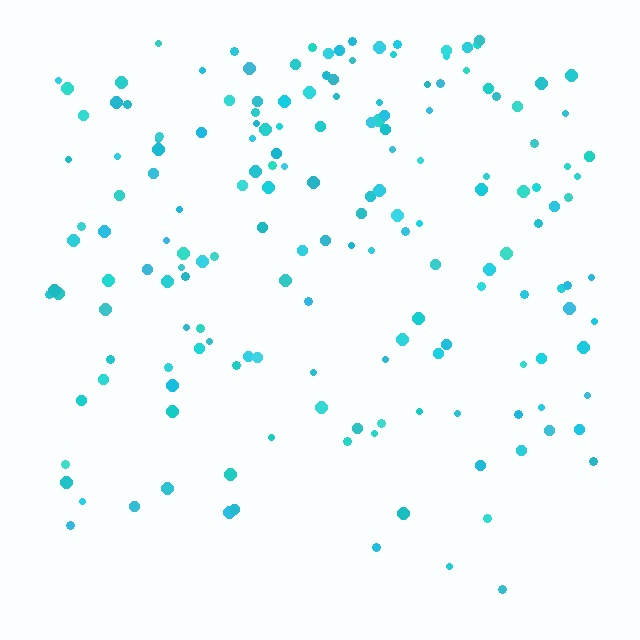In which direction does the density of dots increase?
From bottom to top, with the top side densest.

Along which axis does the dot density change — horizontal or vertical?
Vertical.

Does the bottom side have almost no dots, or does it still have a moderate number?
Still a moderate number, just noticeably fewer than the top.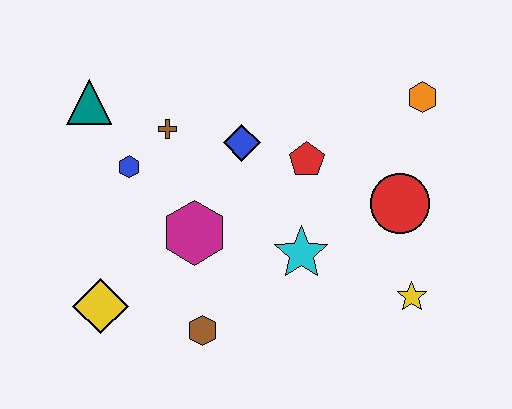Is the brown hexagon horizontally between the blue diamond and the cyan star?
No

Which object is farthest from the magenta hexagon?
The orange hexagon is farthest from the magenta hexagon.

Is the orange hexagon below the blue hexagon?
No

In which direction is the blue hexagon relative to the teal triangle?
The blue hexagon is below the teal triangle.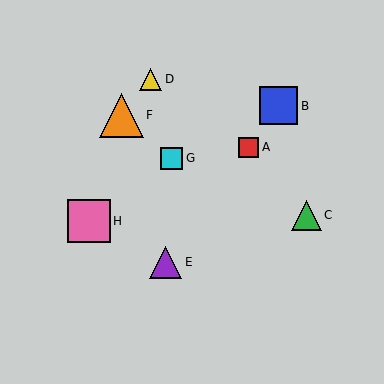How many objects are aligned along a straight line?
3 objects (A, B, E) are aligned along a straight line.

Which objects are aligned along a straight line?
Objects A, B, E are aligned along a straight line.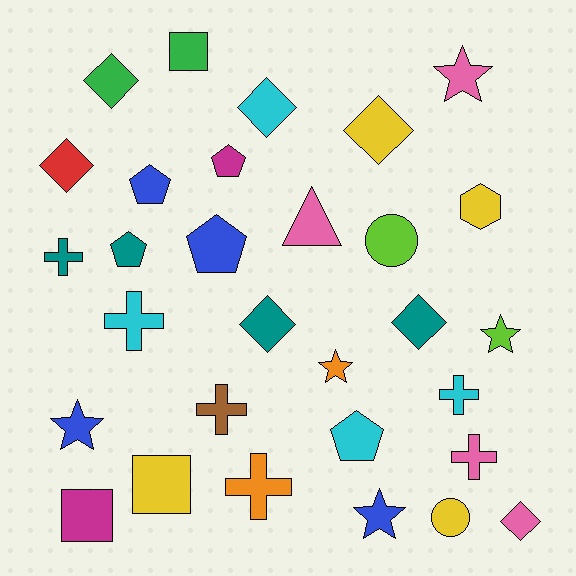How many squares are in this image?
There are 3 squares.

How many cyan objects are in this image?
There are 4 cyan objects.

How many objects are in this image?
There are 30 objects.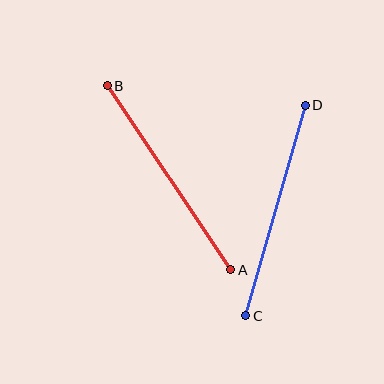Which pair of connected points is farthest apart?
Points A and B are farthest apart.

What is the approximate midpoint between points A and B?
The midpoint is at approximately (169, 178) pixels.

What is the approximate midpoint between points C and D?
The midpoint is at approximately (275, 210) pixels.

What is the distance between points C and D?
The distance is approximately 219 pixels.